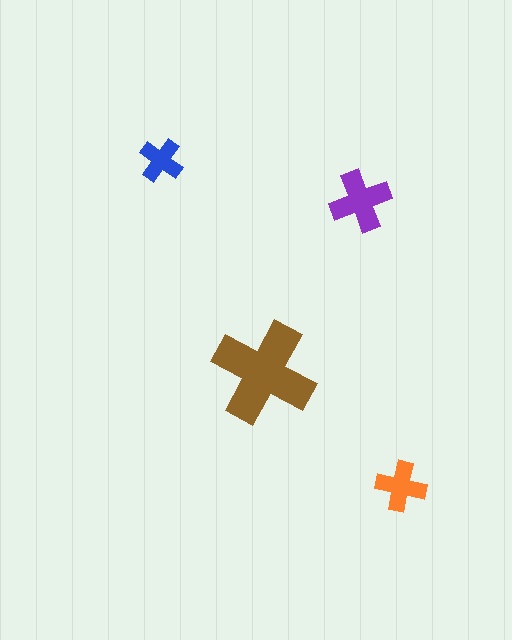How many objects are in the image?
There are 4 objects in the image.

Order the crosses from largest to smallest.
the brown one, the purple one, the orange one, the blue one.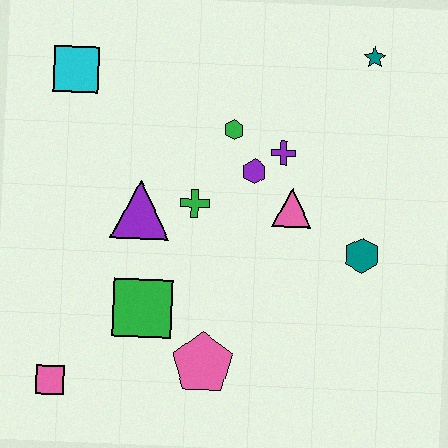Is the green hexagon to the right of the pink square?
Yes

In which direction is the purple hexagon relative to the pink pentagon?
The purple hexagon is above the pink pentagon.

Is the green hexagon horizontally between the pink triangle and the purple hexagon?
No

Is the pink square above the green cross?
No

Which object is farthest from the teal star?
The pink square is farthest from the teal star.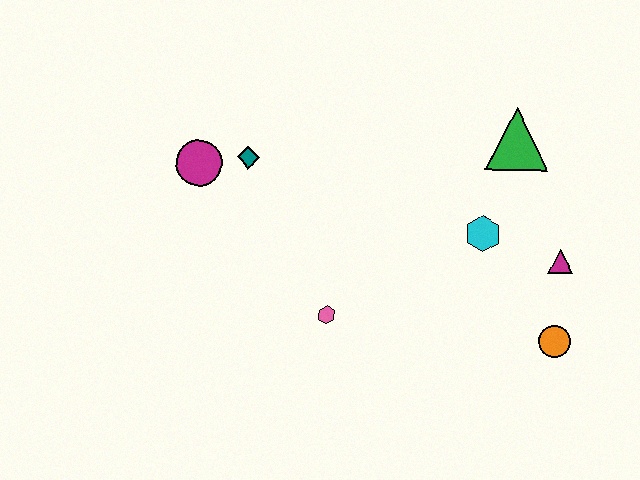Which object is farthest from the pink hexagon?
The green triangle is farthest from the pink hexagon.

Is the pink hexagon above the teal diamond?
No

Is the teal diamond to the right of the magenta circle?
Yes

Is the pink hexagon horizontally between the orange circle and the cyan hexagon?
No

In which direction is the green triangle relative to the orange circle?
The green triangle is above the orange circle.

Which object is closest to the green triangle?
The cyan hexagon is closest to the green triangle.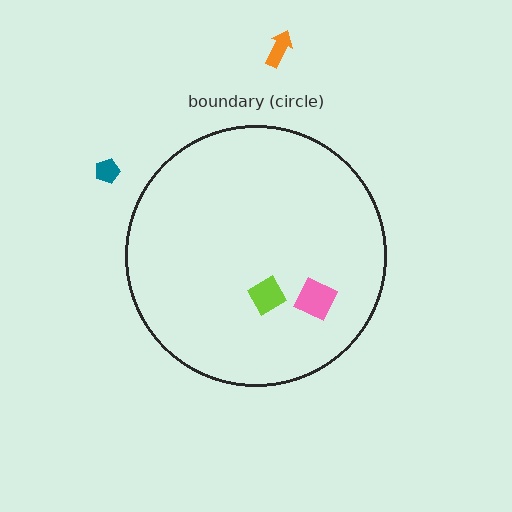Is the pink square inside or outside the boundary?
Inside.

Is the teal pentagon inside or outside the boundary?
Outside.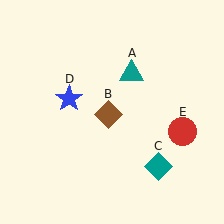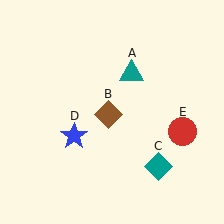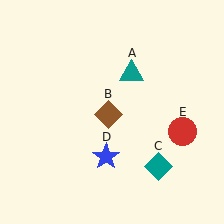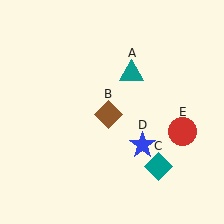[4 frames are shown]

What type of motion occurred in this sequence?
The blue star (object D) rotated counterclockwise around the center of the scene.